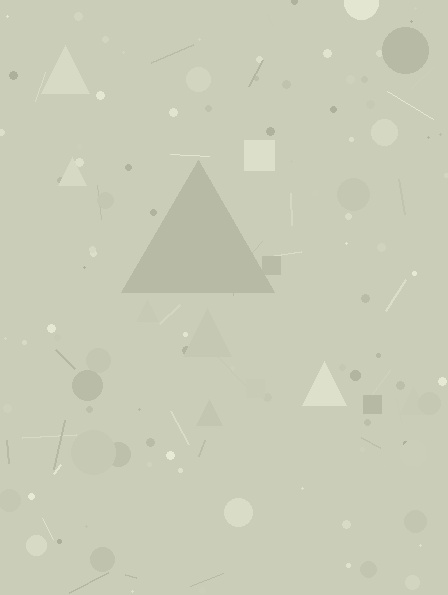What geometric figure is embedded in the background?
A triangle is embedded in the background.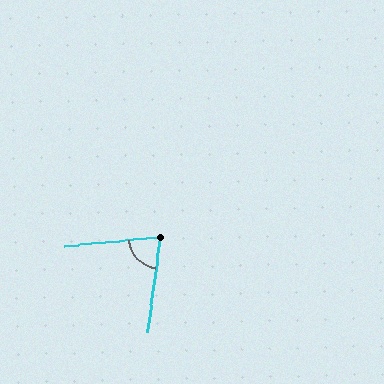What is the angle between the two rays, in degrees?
Approximately 77 degrees.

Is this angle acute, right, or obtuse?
It is acute.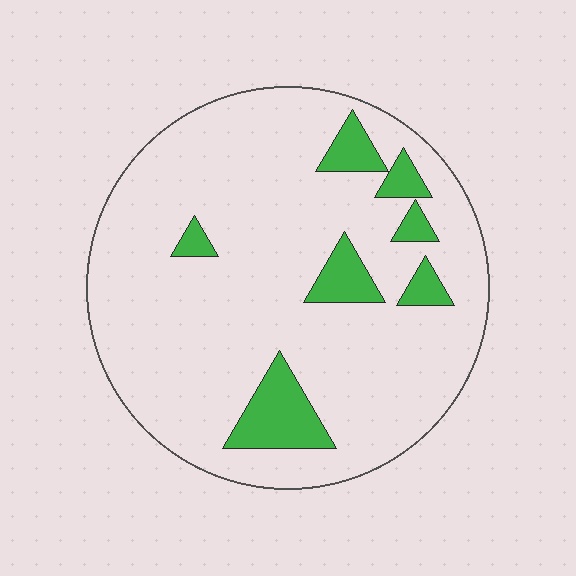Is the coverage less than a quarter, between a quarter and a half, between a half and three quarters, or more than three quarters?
Less than a quarter.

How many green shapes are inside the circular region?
7.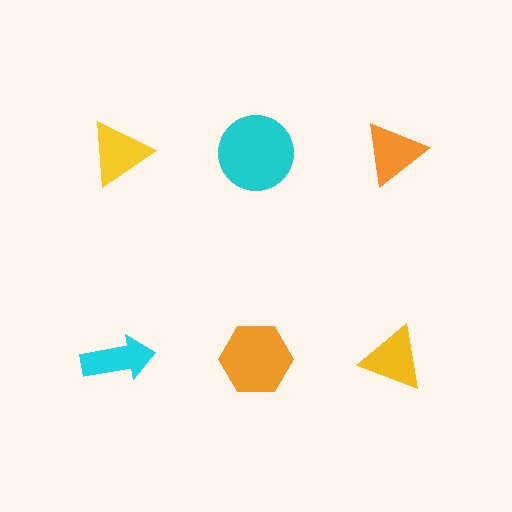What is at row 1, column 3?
An orange triangle.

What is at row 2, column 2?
An orange hexagon.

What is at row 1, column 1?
A yellow triangle.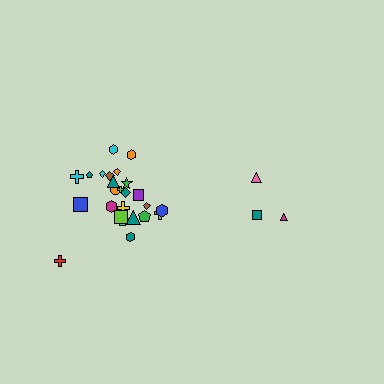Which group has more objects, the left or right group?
The left group.